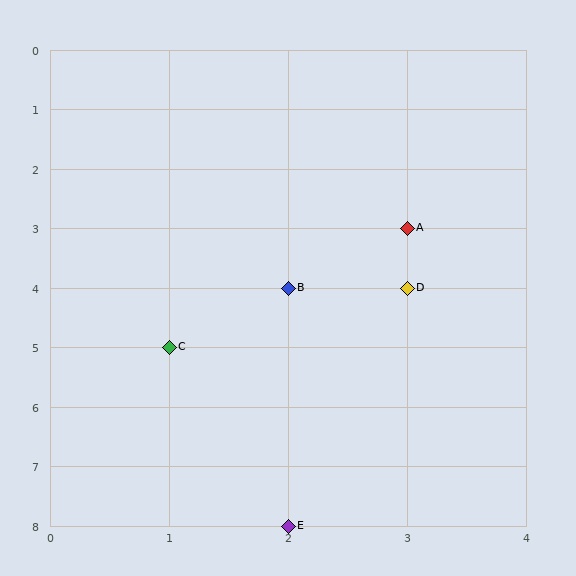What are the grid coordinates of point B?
Point B is at grid coordinates (2, 4).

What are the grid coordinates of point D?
Point D is at grid coordinates (3, 4).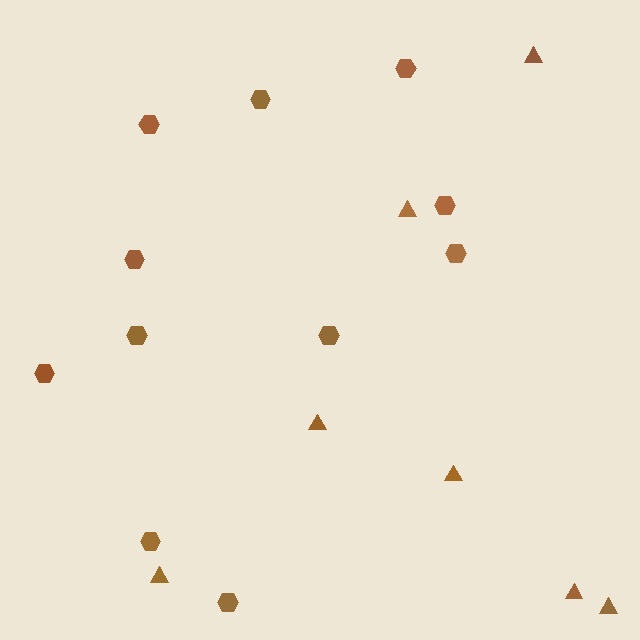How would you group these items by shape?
There are 2 groups: one group of triangles (7) and one group of hexagons (11).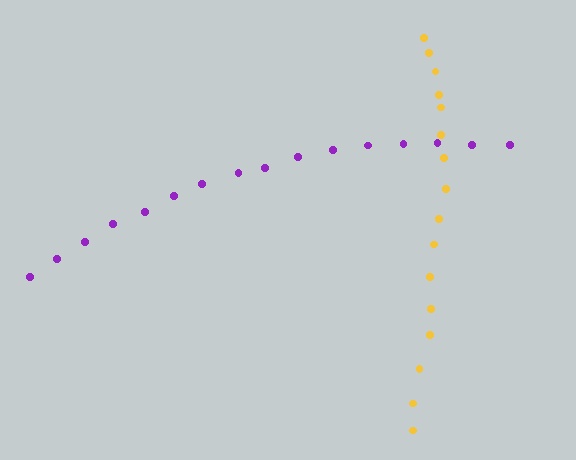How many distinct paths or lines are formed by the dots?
There are 2 distinct paths.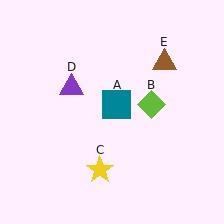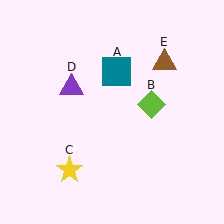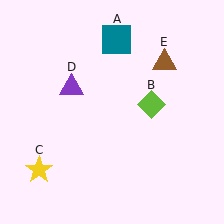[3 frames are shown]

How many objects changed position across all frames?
2 objects changed position: teal square (object A), yellow star (object C).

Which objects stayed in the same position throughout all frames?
Lime diamond (object B) and purple triangle (object D) and brown triangle (object E) remained stationary.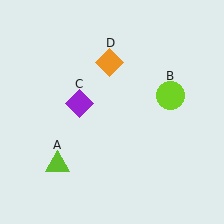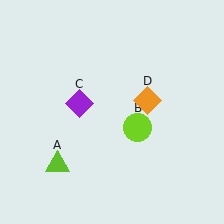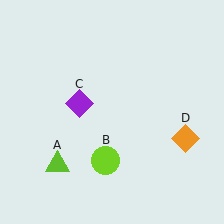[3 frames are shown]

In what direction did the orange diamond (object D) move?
The orange diamond (object D) moved down and to the right.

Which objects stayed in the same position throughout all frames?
Lime triangle (object A) and purple diamond (object C) remained stationary.